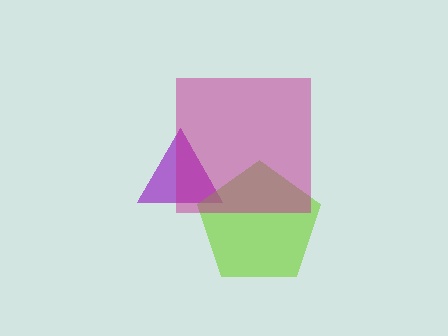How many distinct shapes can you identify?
There are 3 distinct shapes: a purple triangle, a lime pentagon, a magenta square.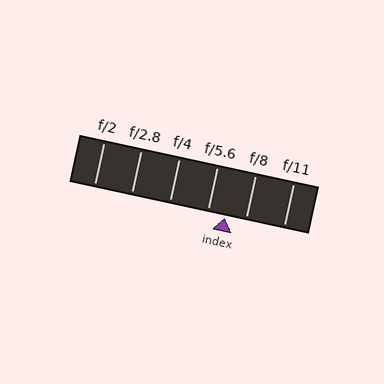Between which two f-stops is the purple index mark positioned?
The index mark is between f/5.6 and f/8.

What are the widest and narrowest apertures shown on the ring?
The widest aperture shown is f/2 and the narrowest is f/11.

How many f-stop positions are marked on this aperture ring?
There are 6 f-stop positions marked.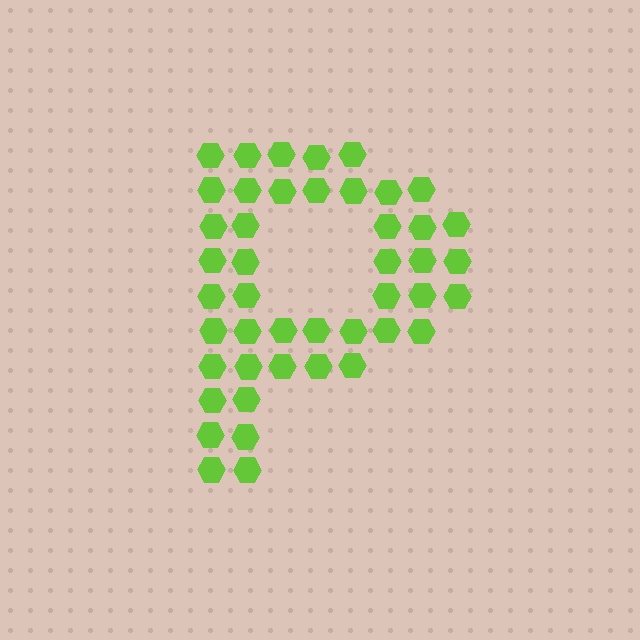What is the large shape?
The large shape is the letter P.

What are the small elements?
The small elements are hexagons.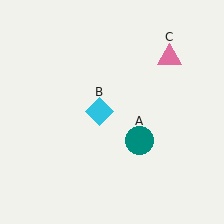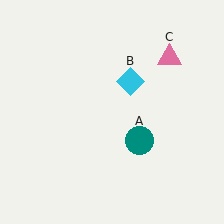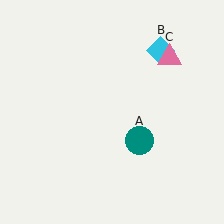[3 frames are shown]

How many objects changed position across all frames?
1 object changed position: cyan diamond (object B).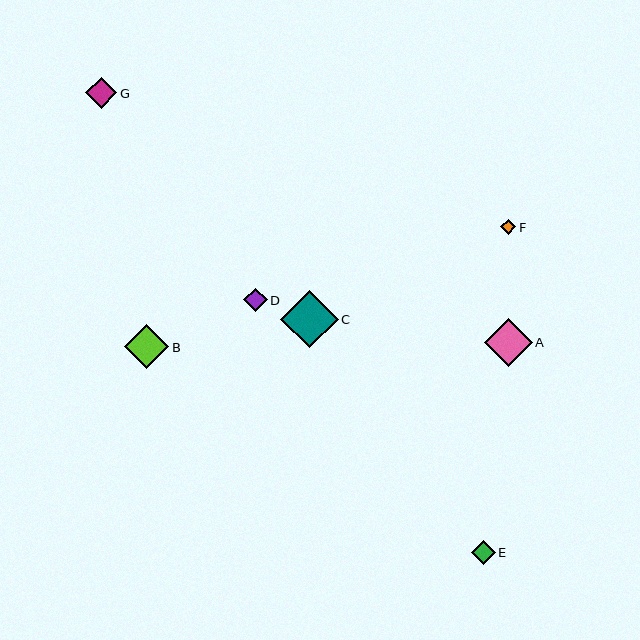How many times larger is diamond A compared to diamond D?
Diamond A is approximately 2.1 times the size of diamond D.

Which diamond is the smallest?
Diamond F is the smallest with a size of approximately 15 pixels.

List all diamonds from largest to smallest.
From largest to smallest: C, A, B, G, E, D, F.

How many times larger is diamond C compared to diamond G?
Diamond C is approximately 1.9 times the size of diamond G.